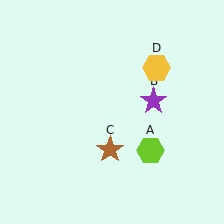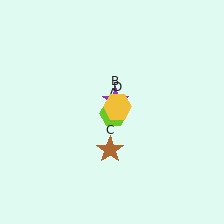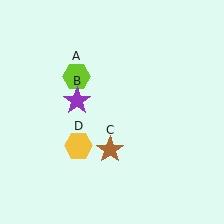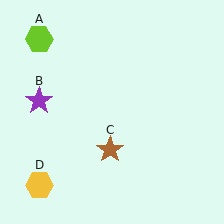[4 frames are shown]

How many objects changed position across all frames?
3 objects changed position: lime hexagon (object A), purple star (object B), yellow hexagon (object D).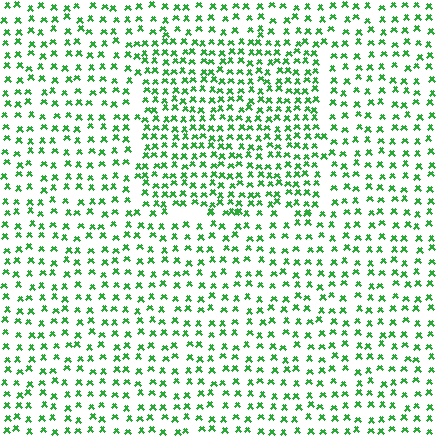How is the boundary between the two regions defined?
The boundary is defined by a change in element density (approximately 1.7x ratio). All elements are the same color, size, and shape.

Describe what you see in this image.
The image contains small green elements arranged at two different densities. A rectangle-shaped region is visible where the elements are more densely packed than the surrounding area.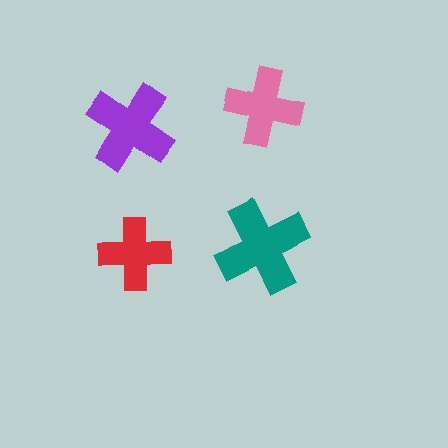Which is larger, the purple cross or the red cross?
The purple one.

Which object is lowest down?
The red cross is bottommost.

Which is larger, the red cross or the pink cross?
The pink one.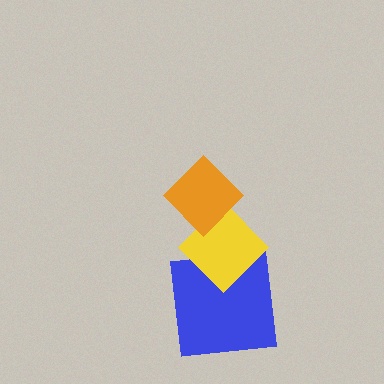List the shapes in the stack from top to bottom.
From top to bottom: the orange diamond, the yellow diamond, the blue square.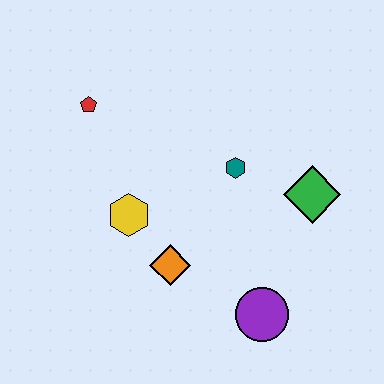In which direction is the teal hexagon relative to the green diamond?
The teal hexagon is to the left of the green diamond.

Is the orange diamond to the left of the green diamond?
Yes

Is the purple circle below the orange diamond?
Yes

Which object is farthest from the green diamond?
The red pentagon is farthest from the green diamond.